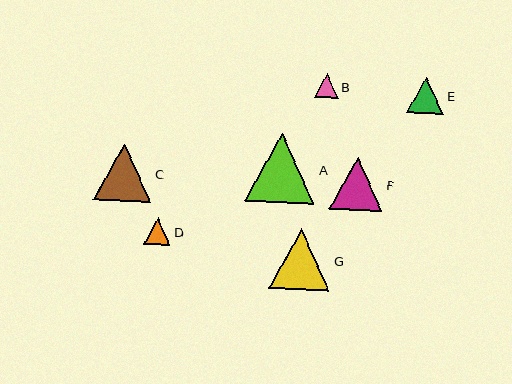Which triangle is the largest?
Triangle A is the largest with a size of approximately 70 pixels.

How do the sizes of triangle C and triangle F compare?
Triangle C and triangle F are approximately the same size.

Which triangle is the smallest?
Triangle B is the smallest with a size of approximately 24 pixels.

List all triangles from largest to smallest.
From largest to smallest: A, G, C, F, E, D, B.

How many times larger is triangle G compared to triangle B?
Triangle G is approximately 2.5 times the size of triangle B.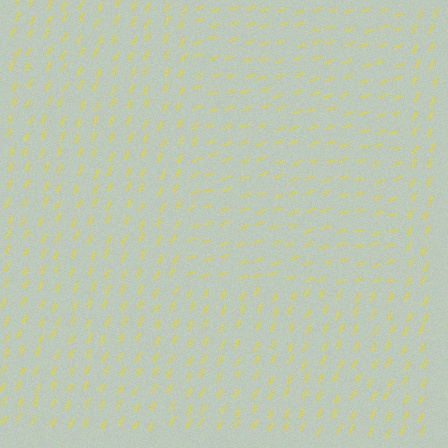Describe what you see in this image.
The image is filled with small yellow line segments. A rectangle region in the image has lines oriented differently from the surrounding lines, creating a visible texture boundary.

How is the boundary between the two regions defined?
The boundary is defined purely by a change in line orientation (approximately 45 degrees difference). All lines are the same color and thickness.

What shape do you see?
I see a rectangle.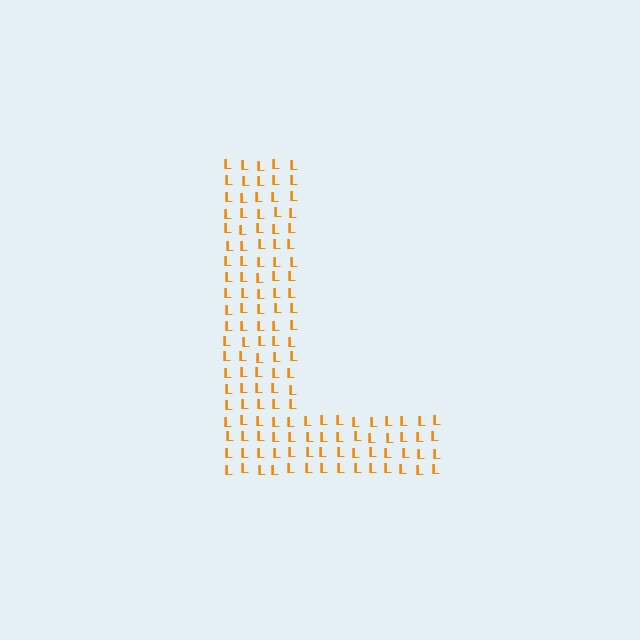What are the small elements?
The small elements are letter L's.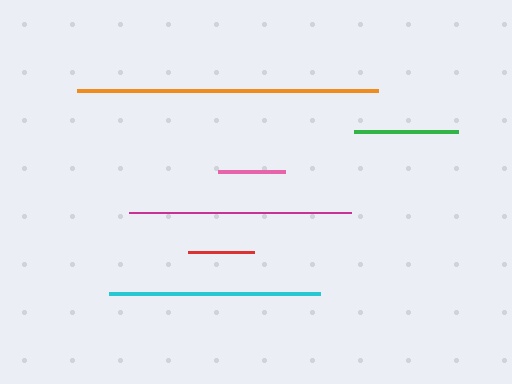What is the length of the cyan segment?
The cyan segment is approximately 211 pixels long.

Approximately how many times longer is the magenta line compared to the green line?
The magenta line is approximately 2.1 times the length of the green line.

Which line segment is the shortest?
The red line is the shortest at approximately 65 pixels.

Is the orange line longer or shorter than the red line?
The orange line is longer than the red line.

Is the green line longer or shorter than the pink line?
The green line is longer than the pink line.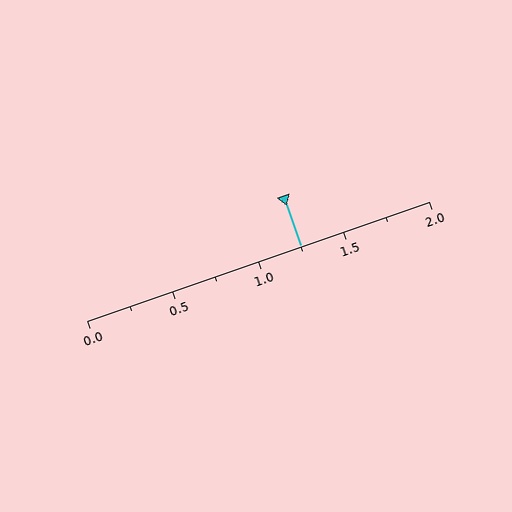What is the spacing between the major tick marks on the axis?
The major ticks are spaced 0.5 apart.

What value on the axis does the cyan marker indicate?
The marker indicates approximately 1.25.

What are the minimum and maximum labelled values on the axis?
The axis runs from 0.0 to 2.0.